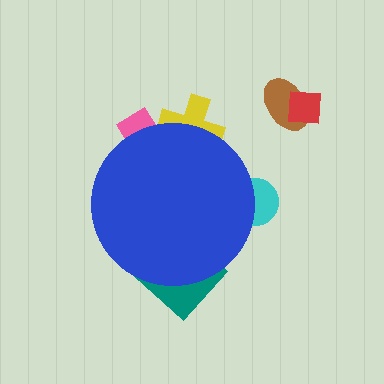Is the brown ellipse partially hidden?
No, the brown ellipse is fully visible.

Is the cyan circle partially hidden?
Yes, the cyan circle is partially hidden behind the blue circle.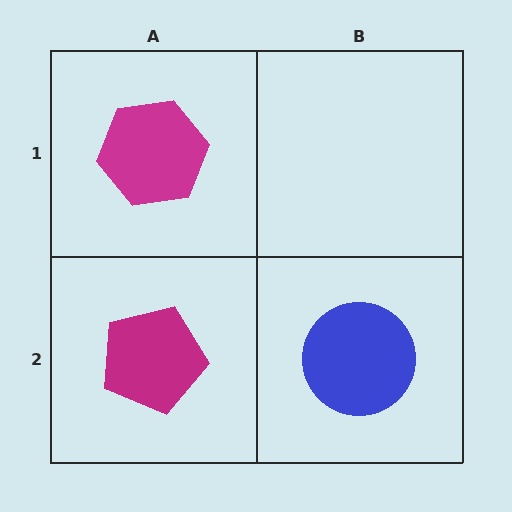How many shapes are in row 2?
2 shapes.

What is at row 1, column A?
A magenta hexagon.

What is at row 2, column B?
A blue circle.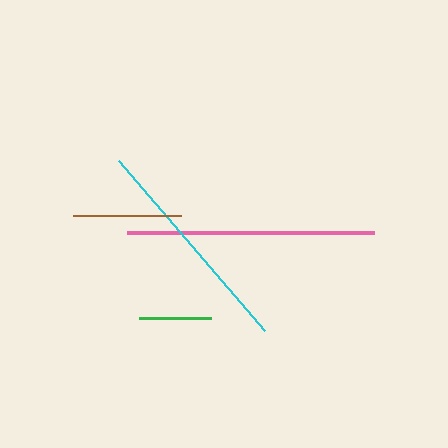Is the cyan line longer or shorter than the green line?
The cyan line is longer than the green line.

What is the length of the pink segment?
The pink segment is approximately 247 pixels long.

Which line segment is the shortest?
The green line is the shortest at approximately 72 pixels.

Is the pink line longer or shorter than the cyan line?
The pink line is longer than the cyan line.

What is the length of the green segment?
The green segment is approximately 72 pixels long.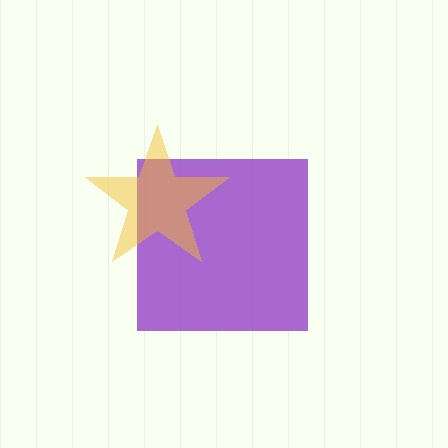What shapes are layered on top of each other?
The layered shapes are: a purple square, a yellow star.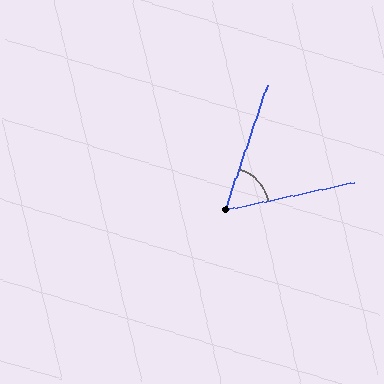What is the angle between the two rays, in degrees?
Approximately 59 degrees.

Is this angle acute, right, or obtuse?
It is acute.